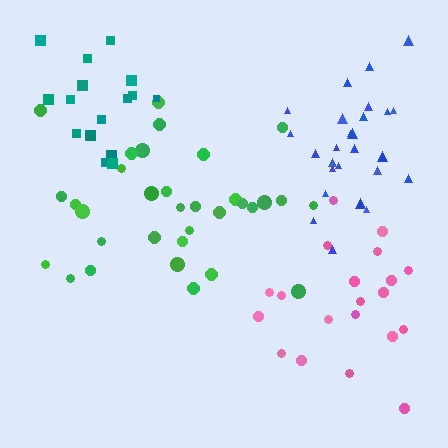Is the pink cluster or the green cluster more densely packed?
Pink.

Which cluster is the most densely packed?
Blue.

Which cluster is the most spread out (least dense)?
Teal.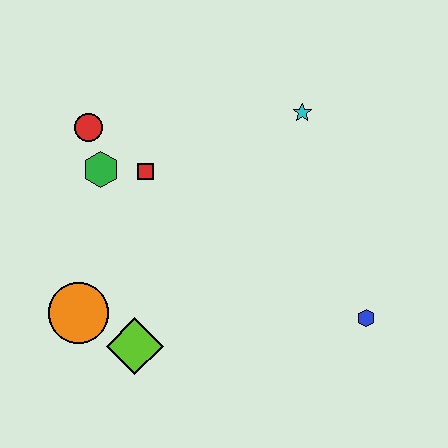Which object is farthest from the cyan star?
The orange circle is farthest from the cyan star.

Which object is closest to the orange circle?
The lime diamond is closest to the orange circle.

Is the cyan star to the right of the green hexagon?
Yes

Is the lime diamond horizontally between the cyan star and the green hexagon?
Yes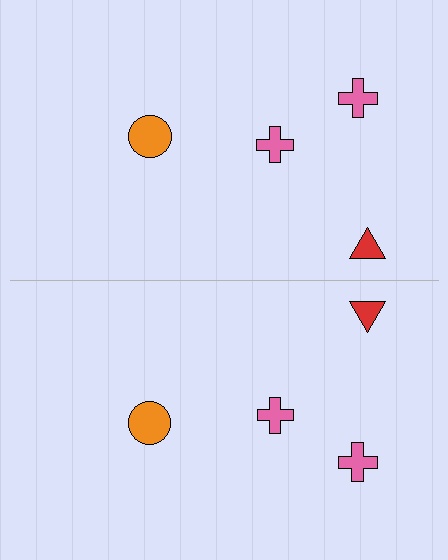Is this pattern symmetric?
Yes, this pattern has bilateral (reflection) symmetry.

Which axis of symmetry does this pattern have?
The pattern has a horizontal axis of symmetry running through the center of the image.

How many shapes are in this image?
There are 8 shapes in this image.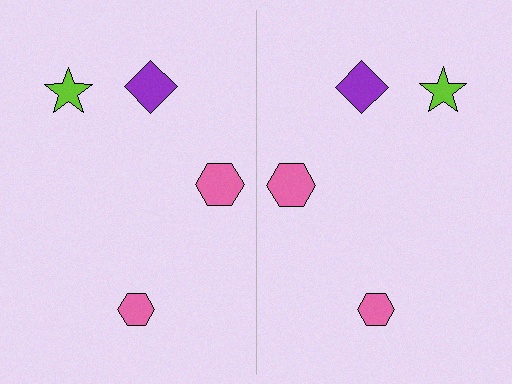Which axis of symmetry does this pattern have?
The pattern has a vertical axis of symmetry running through the center of the image.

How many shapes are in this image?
There are 8 shapes in this image.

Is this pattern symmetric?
Yes, this pattern has bilateral (reflection) symmetry.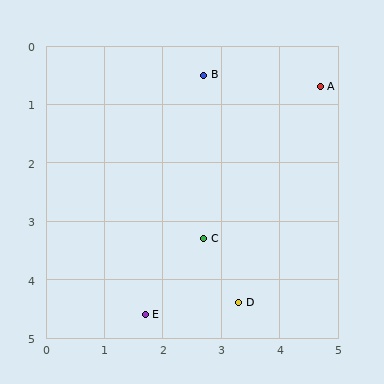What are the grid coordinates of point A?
Point A is at approximately (4.7, 0.7).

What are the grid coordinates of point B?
Point B is at approximately (2.7, 0.5).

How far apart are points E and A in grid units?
Points E and A are about 4.9 grid units apart.